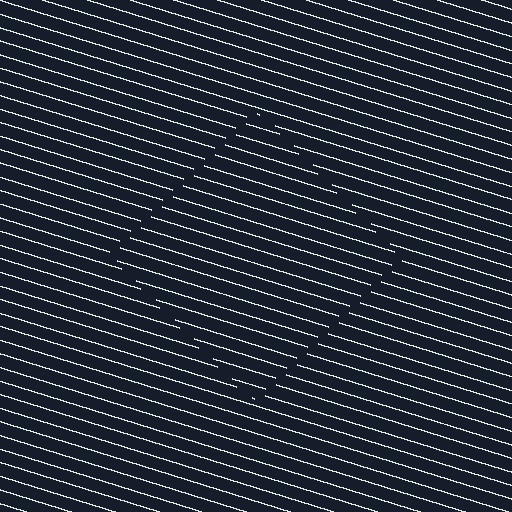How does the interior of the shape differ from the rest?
The interior of the shape contains the same grating, shifted by half a period — the contour is defined by the phase discontinuity where line-ends from the inner and outer gratings abut.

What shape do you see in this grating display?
An illusory square. The interior of the shape contains the same grating, shifted by half a period — the contour is defined by the phase discontinuity where line-ends from the inner and outer gratings abut.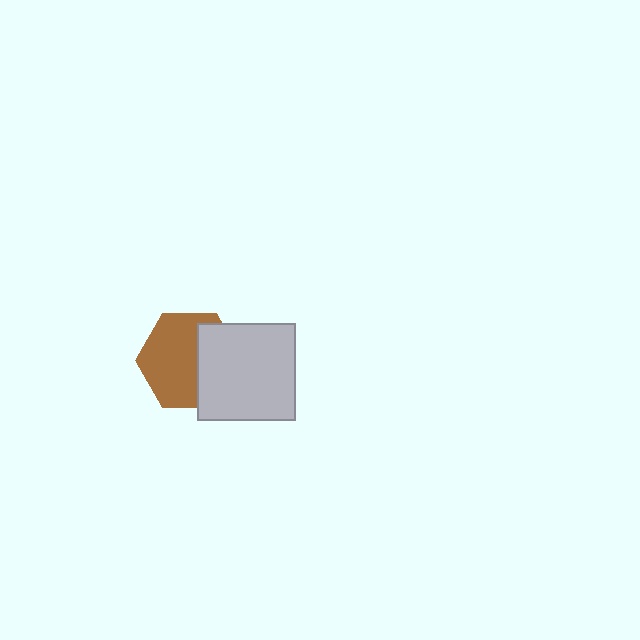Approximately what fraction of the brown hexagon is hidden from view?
Roughly 37% of the brown hexagon is hidden behind the light gray square.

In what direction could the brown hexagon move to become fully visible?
The brown hexagon could move left. That would shift it out from behind the light gray square entirely.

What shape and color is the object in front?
The object in front is a light gray square.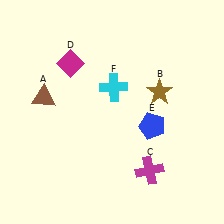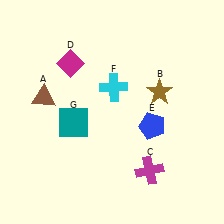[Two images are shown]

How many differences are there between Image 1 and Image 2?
There is 1 difference between the two images.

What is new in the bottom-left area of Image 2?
A teal square (G) was added in the bottom-left area of Image 2.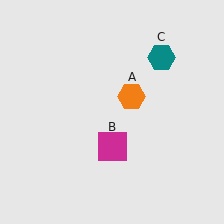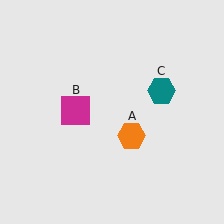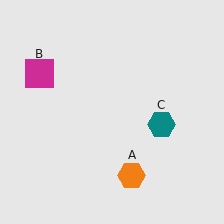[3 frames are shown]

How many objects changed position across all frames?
3 objects changed position: orange hexagon (object A), magenta square (object B), teal hexagon (object C).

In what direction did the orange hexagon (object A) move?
The orange hexagon (object A) moved down.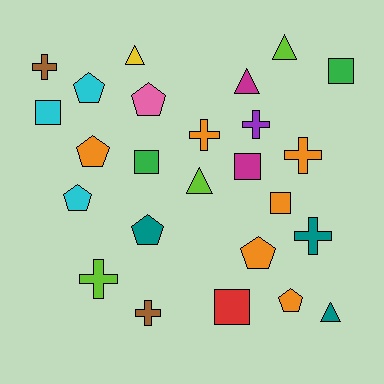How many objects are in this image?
There are 25 objects.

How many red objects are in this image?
There is 1 red object.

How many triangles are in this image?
There are 5 triangles.